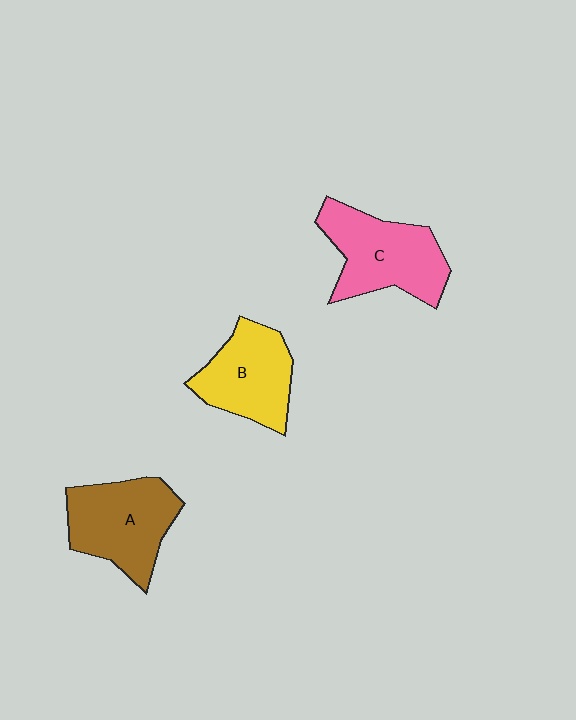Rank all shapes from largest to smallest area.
From largest to smallest: C (pink), A (brown), B (yellow).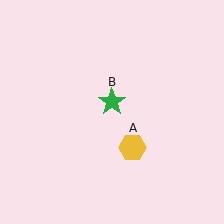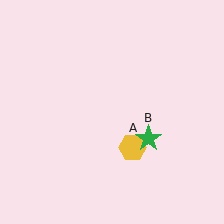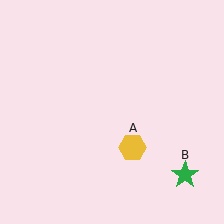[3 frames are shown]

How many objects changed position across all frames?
1 object changed position: green star (object B).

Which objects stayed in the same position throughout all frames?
Yellow hexagon (object A) remained stationary.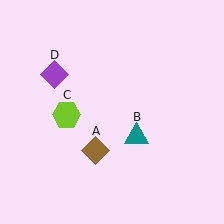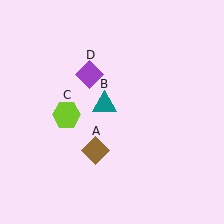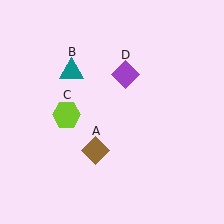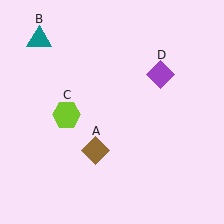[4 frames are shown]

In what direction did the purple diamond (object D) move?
The purple diamond (object D) moved right.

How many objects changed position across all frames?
2 objects changed position: teal triangle (object B), purple diamond (object D).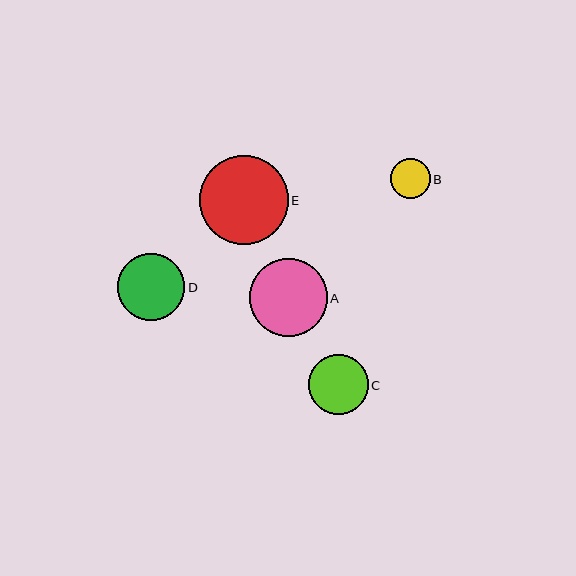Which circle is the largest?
Circle E is the largest with a size of approximately 89 pixels.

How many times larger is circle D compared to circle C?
Circle D is approximately 1.1 times the size of circle C.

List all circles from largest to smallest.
From largest to smallest: E, A, D, C, B.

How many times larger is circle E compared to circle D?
Circle E is approximately 1.3 times the size of circle D.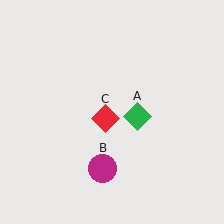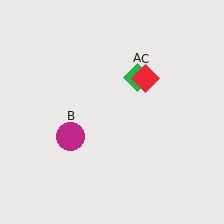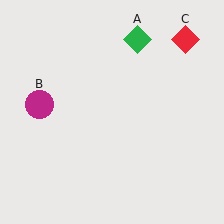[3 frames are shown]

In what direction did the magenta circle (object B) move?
The magenta circle (object B) moved up and to the left.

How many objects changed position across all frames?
3 objects changed position: green diamond (object A), magenta circle (object B), red diamond (object C).